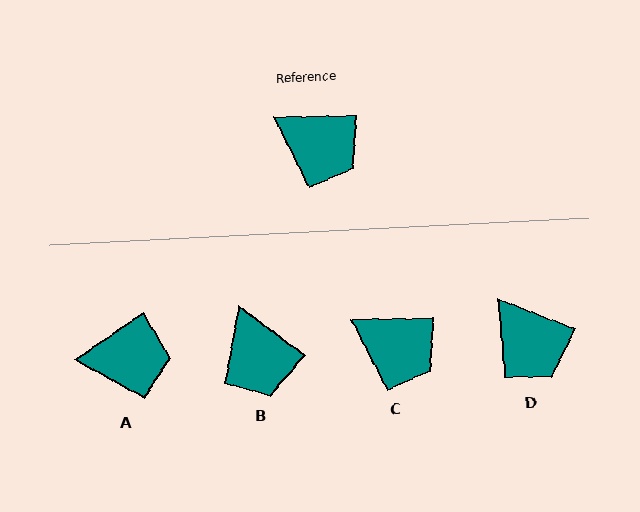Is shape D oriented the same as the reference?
No, it is off by about 22 degrees.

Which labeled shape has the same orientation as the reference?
C.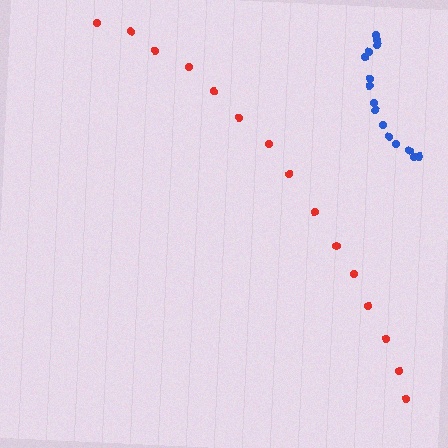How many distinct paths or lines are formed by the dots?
There are 2 distinct paths.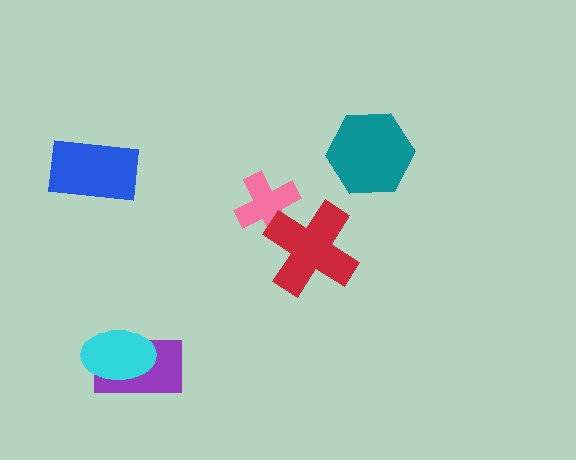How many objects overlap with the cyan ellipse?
1 object overlaps with the cyan ellipse.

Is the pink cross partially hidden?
Yes, it is partially covered by another shape.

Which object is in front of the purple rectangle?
The cyan ellipse is in front of the purple rectangle.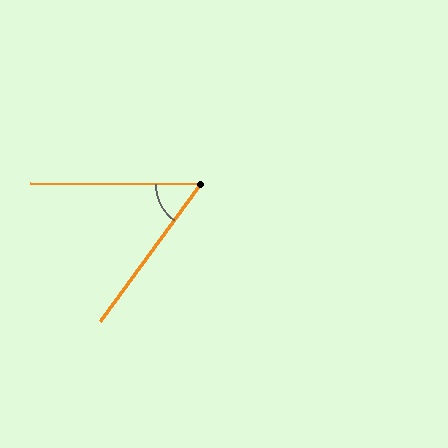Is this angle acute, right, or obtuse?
It is acute.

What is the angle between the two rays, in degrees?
Approximately 54 degrees.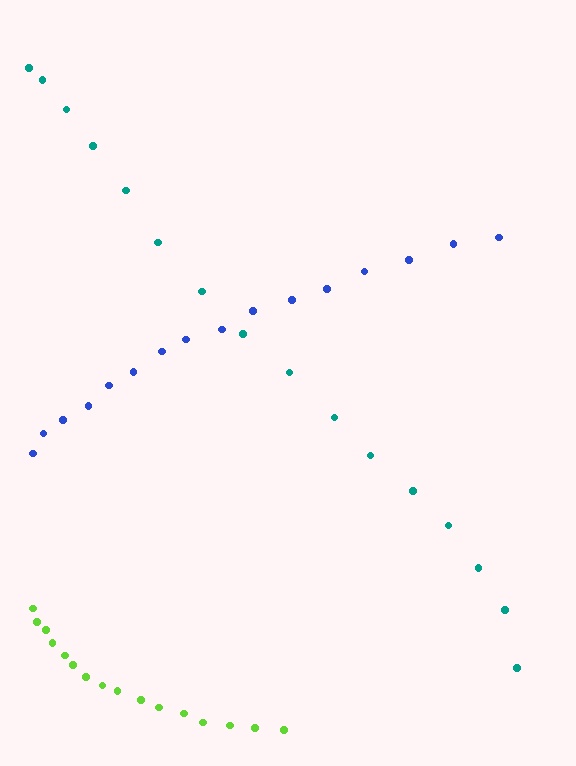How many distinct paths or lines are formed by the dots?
There are 3 distinct paths.